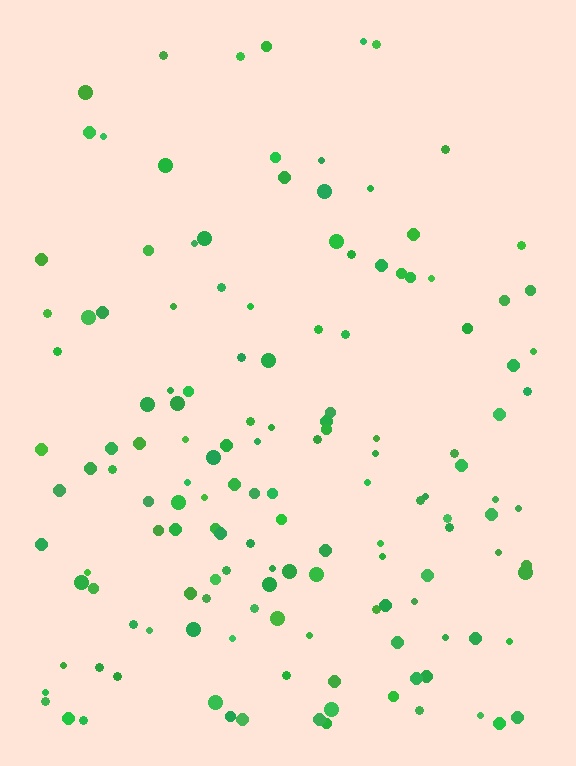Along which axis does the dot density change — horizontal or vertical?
Vertical.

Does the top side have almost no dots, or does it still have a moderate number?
Still a moderate number, just noticeably fewer than the bottom.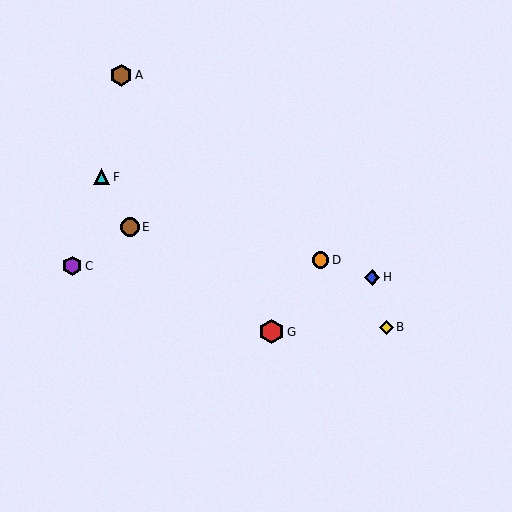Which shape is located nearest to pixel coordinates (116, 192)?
The cyan triangle (labeled F) at (101, 177) is nearest to that location.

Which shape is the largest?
The red hexagon (labeled G) is the largest.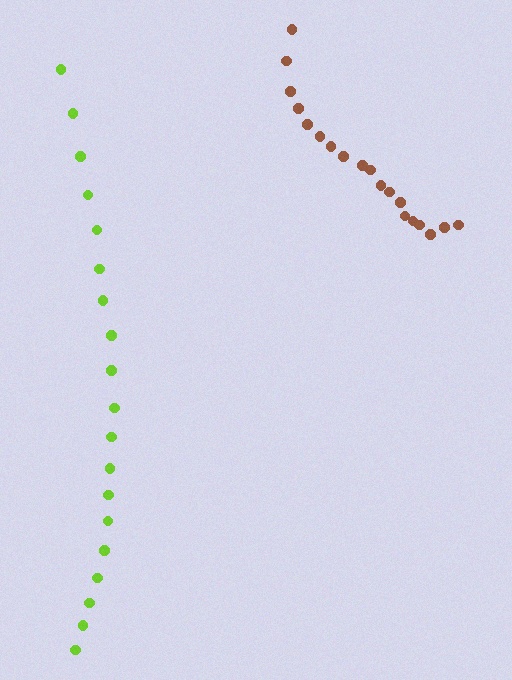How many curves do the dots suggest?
There are 2 distinct paths.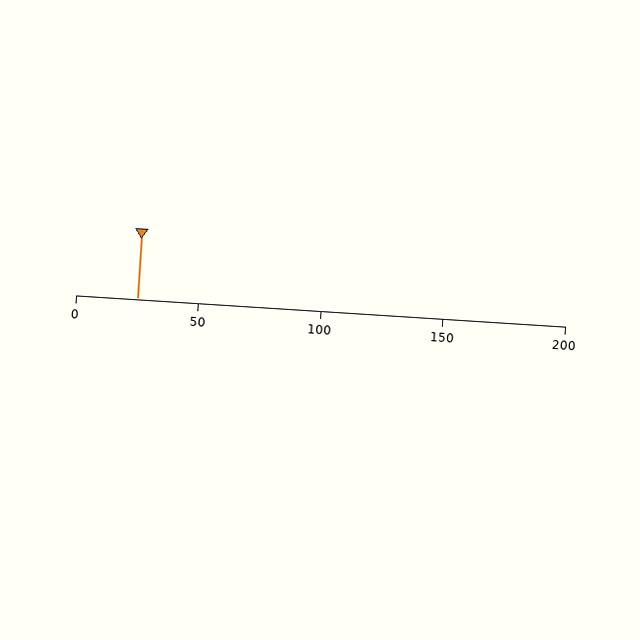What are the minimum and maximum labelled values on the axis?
The axis runs from 0 to 200.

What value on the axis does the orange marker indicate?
The marker indicates approximately 25.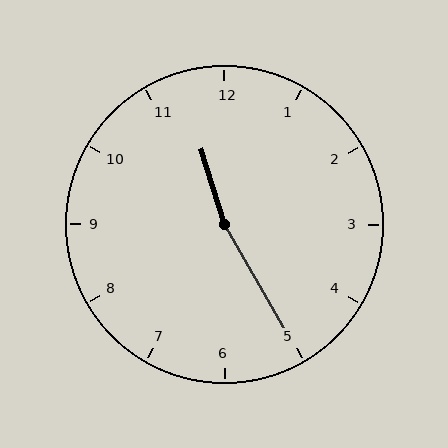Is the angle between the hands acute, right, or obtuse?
It is obtuse.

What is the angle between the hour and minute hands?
Approximately 168 degrees.